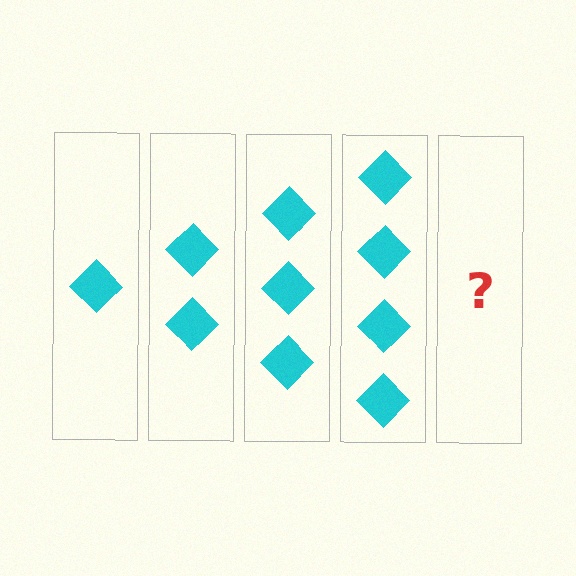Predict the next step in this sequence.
The next step is 5 diamonds.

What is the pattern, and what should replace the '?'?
The pattern is that each step adds one more diamond. The '?' should be 5 diamonds.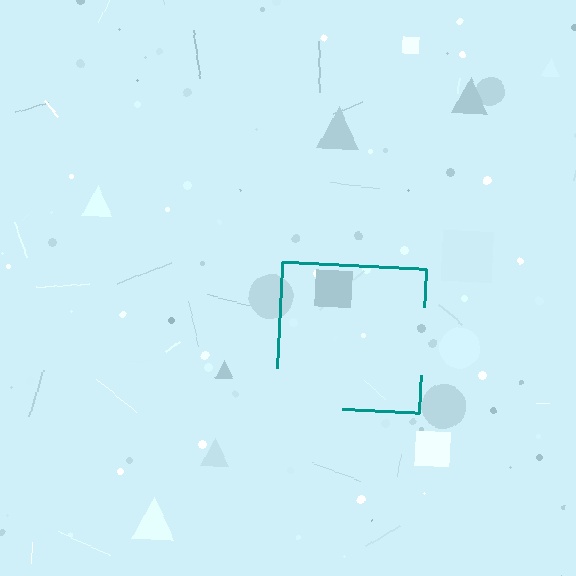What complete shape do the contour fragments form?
The contour fragments form a square.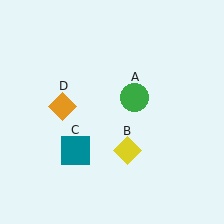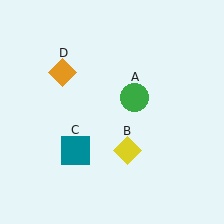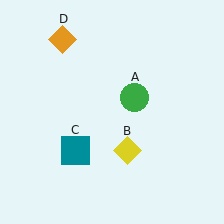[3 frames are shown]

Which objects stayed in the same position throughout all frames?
Green circle (object A) and yellow diamond (object B) and teal square (object C) remained stationary.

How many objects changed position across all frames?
1 object changed position: orange diamond (object D).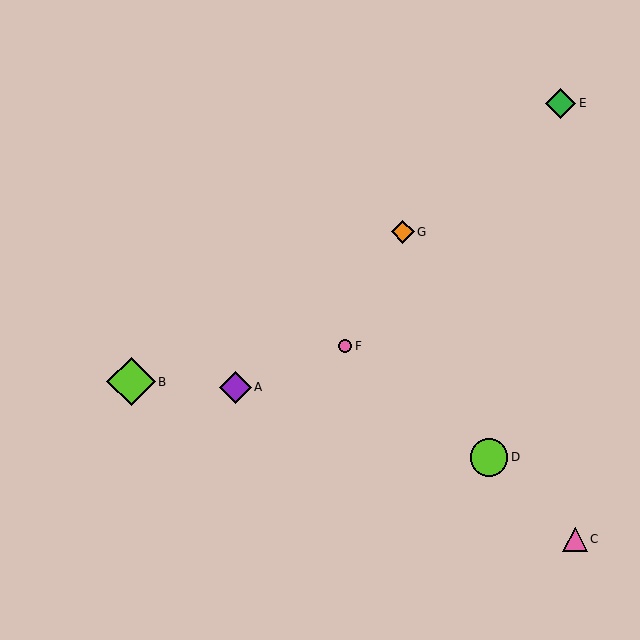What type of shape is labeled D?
Shape D is a lime circle.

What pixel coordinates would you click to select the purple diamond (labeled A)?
Click at (235, 387) to select the purple diamond A.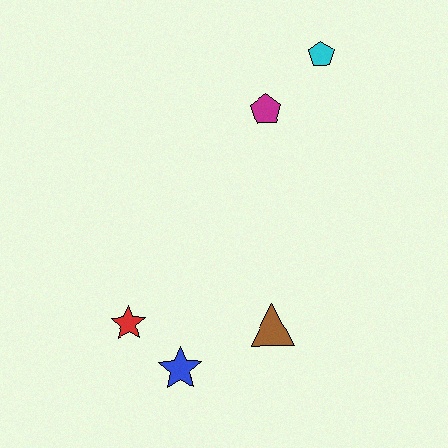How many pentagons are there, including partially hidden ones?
There are 2 pentagons.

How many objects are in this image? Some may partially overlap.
There are 5 objects.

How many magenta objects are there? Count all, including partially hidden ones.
There is 1 magenta object.